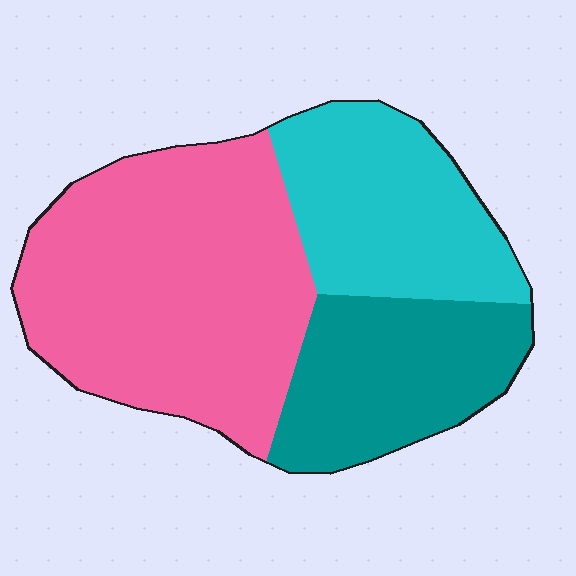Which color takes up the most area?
Pink, at roughly 50%.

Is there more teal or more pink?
Pink.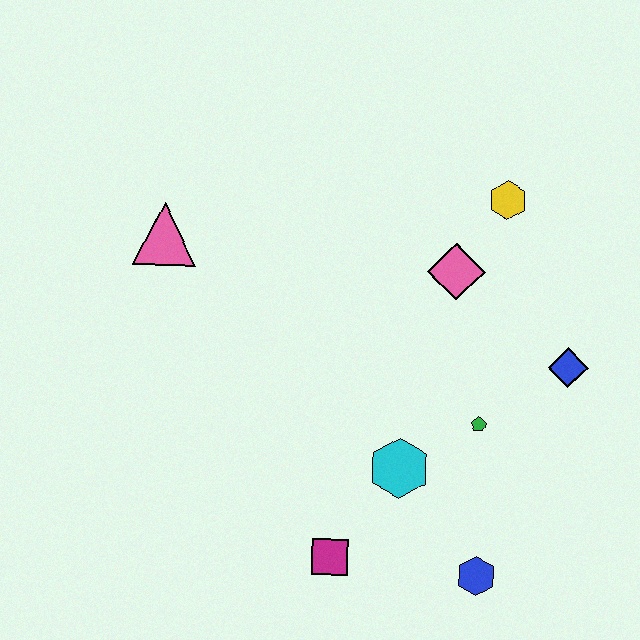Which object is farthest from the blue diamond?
The pink triangle is farthest from the blue diamond.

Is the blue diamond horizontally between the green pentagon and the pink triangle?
No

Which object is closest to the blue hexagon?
The cyan hexagon is closest to the blue hexagon.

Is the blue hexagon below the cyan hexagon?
Yes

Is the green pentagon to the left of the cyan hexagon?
No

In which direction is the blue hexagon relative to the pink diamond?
The blue hexagon is below the pink diamond.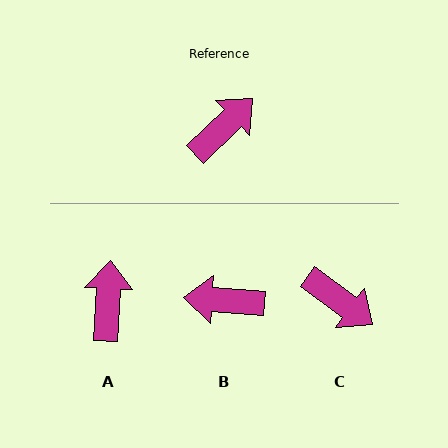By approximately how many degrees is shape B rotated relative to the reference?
Approximately 132 degrees counter-clockwise.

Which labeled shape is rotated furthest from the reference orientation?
B, about 132 degrees away.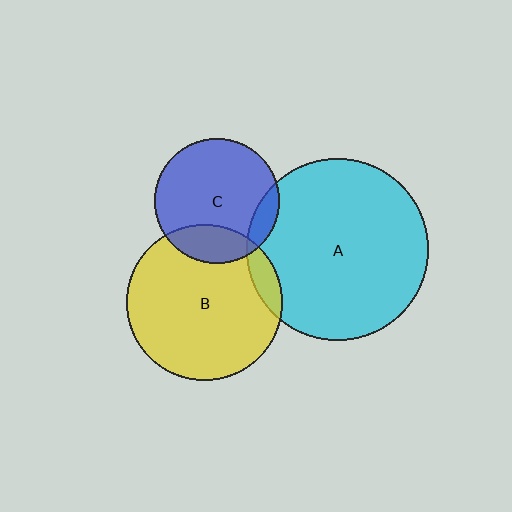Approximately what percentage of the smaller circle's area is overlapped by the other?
Approximately 20%.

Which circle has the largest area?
Circle A (cyan).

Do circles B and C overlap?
Yes.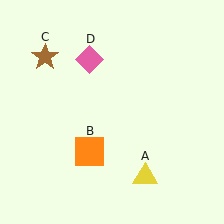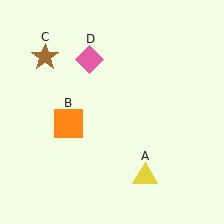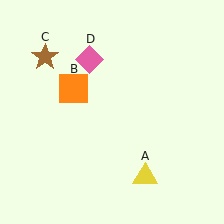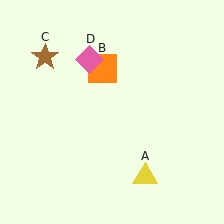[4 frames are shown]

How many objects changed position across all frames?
1 object changed position: orange square (object B).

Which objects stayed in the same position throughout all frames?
Yellow triangle (object A) and brown star (object C) and pink diamond (object D) remained stationary.